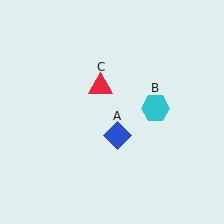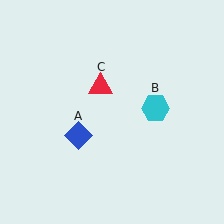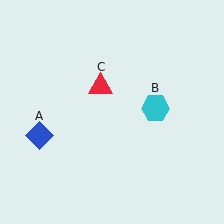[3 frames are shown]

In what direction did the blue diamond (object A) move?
The blue diamond (object A) moved left.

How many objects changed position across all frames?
1 object changed position: blue diamond (object A).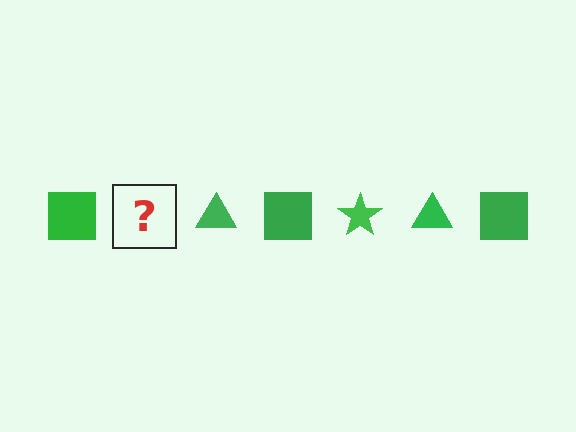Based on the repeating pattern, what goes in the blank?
The blank should be a green star.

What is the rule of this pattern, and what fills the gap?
The rule is that the pattern cycles through square, star, triangle shapes in green. The gap should be filled with a green star.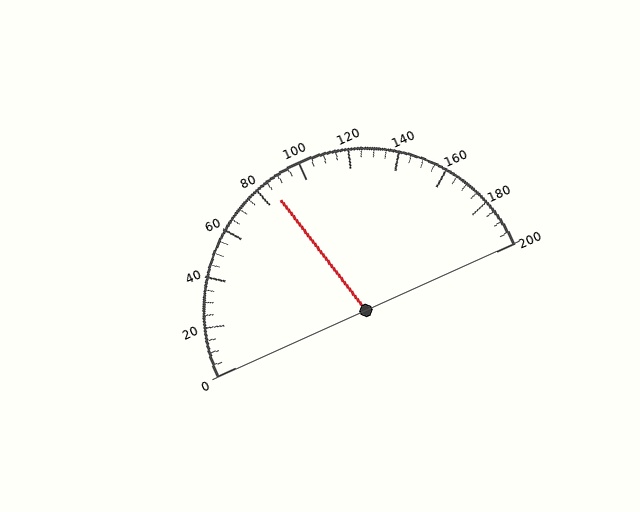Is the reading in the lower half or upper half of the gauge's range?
The reading is in the lower half of the range (0 to 200).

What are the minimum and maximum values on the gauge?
The gauge ranges from 0 to 200.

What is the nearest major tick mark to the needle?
The nearest major tick mark is 80.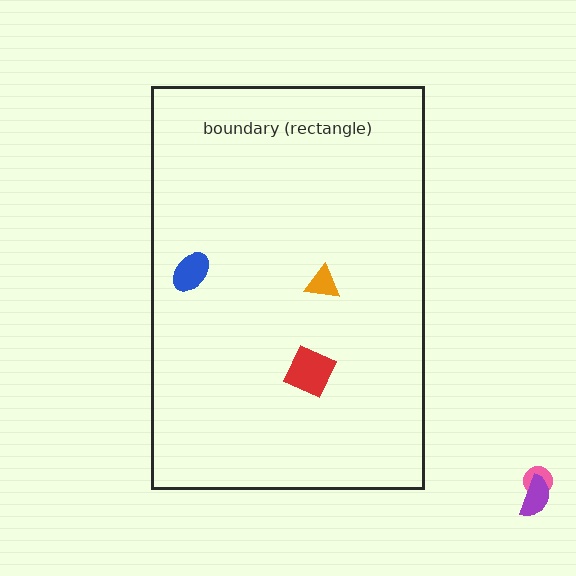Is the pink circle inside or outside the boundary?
Outside.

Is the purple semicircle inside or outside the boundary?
Outside.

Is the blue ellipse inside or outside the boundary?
Inside.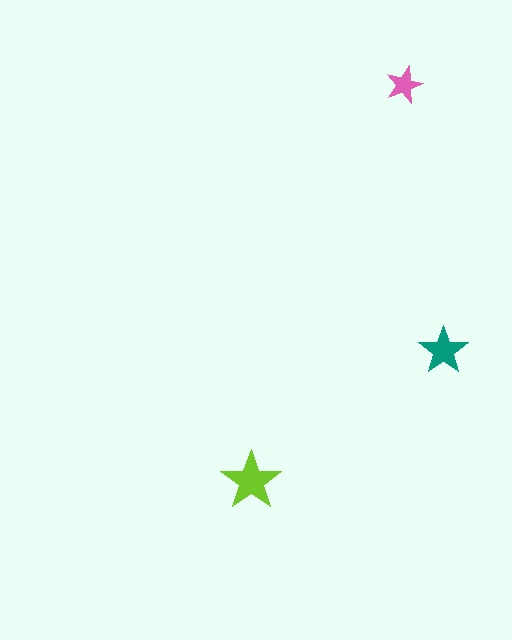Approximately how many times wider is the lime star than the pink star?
About 1.5 times wider.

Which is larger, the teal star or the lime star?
The lime one.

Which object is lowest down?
The lime star is bottommost.